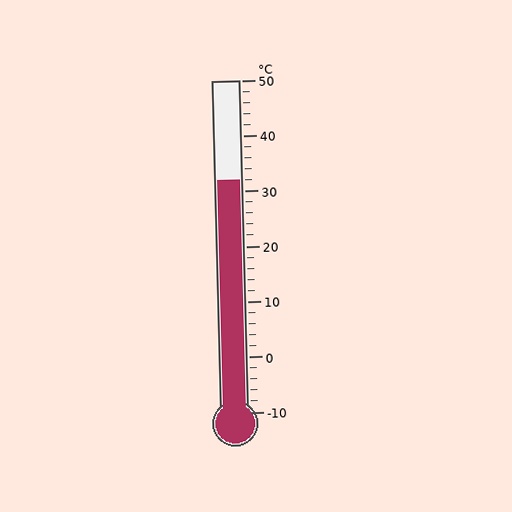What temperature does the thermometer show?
The thermometer shows approximately 32°C.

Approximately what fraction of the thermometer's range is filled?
The thermometer is filled to approximately 70% of its range.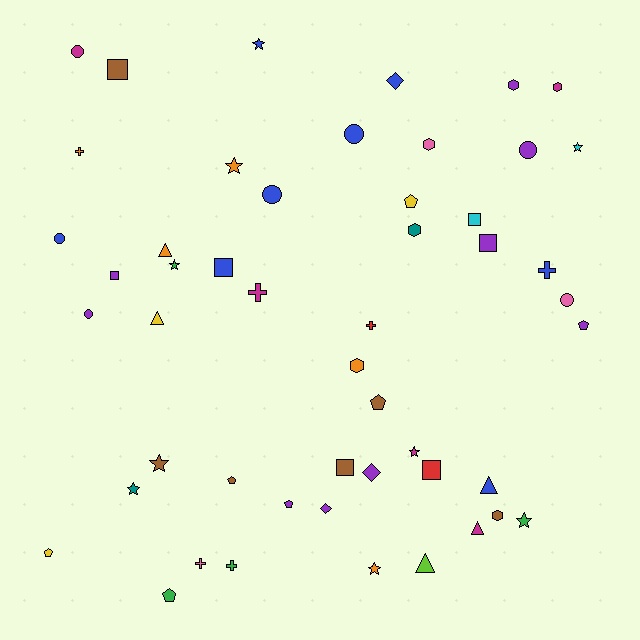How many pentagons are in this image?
There are 7 pentagons.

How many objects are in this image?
There are 50 objects.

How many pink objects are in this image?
There are 3 pink objects.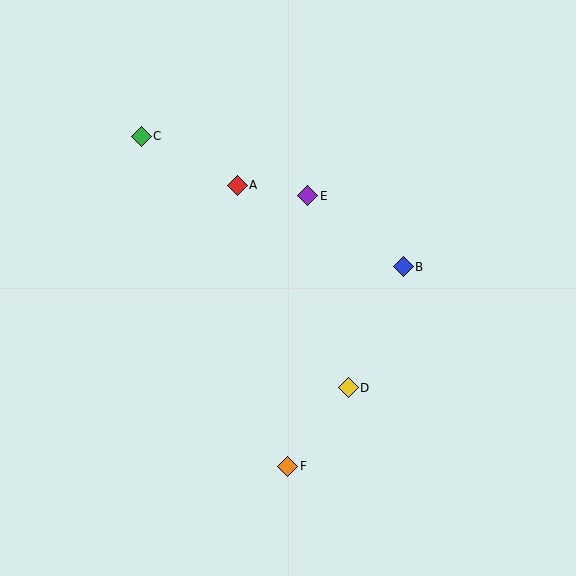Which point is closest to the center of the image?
Point E at (308, 196) is closest to the center.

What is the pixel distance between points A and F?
The distance between A and F is 285 pixels.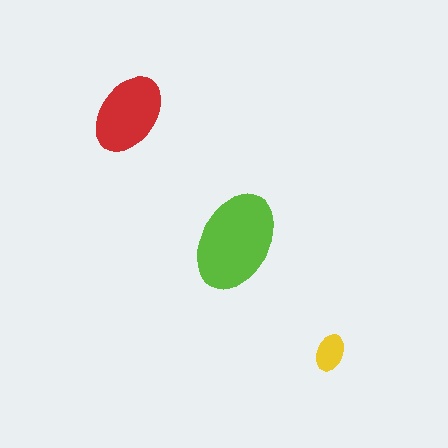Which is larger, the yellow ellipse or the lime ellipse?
The lime one.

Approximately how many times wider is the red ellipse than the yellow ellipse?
About 2 times wider.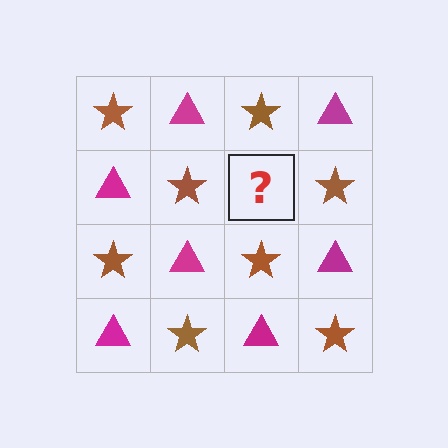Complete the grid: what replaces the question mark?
The question mark should be replaced with a magenta triangle.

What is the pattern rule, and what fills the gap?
The rule is that it alternates brown star and magenta triangle in a checkerboard pattern. The gap should be filled with a magenta triangle.